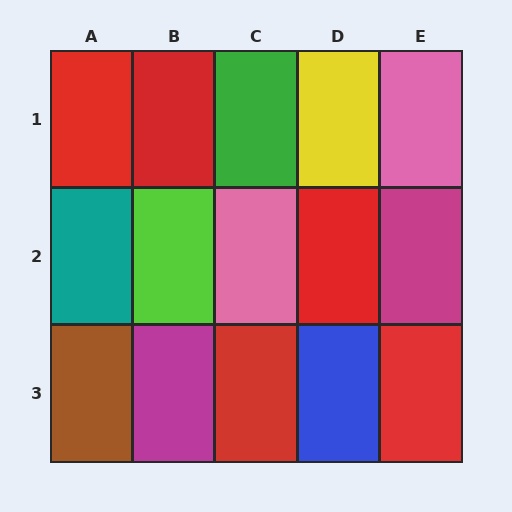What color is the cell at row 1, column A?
Red.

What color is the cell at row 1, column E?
Pink.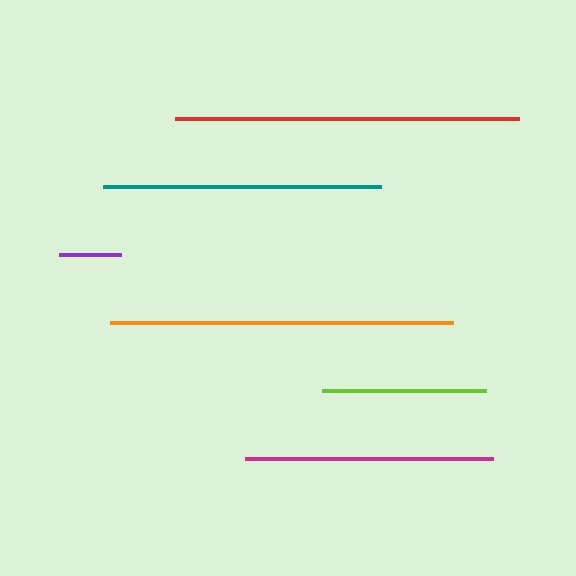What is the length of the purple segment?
The purple segment is approximately 62 pixels long.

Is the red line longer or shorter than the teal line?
The red line is longer than the teal line.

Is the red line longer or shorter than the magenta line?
The red line is longer than the magenta line.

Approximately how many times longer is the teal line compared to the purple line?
The teal line is approximately 4.5 times the length of the purple line.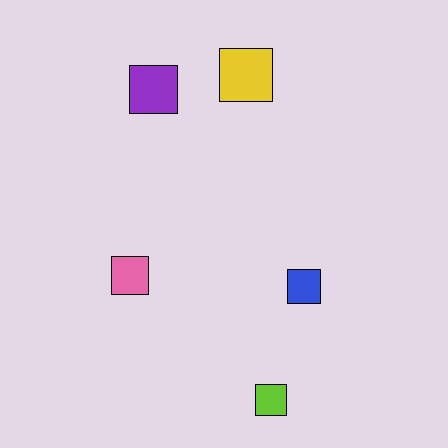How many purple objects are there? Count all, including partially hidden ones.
There is 1 purple object.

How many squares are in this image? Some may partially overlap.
There are 5 squares.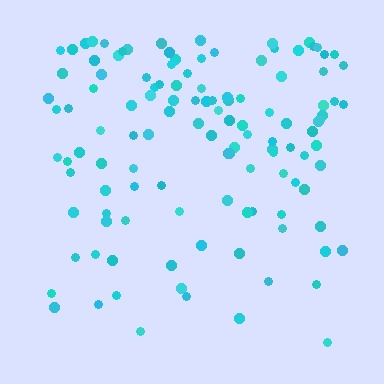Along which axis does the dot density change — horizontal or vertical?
Vertical.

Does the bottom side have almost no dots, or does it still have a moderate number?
Still a moderate number, just noticeably fewer than the top.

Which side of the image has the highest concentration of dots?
The top.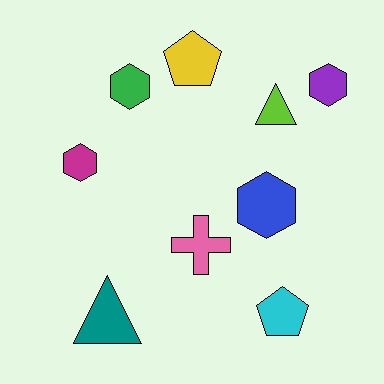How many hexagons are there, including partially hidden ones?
There are 4 hexagons.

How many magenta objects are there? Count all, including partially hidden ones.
There is 1 magenta object.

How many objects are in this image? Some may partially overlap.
There are 9 objects.